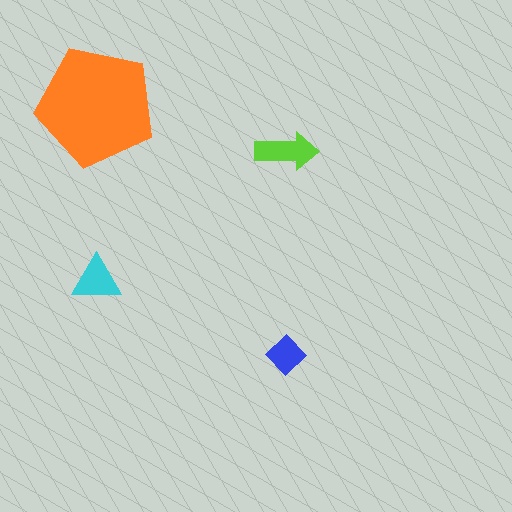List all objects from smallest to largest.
The blue diamond, the cyan triangle, the lime arrow, the orange pentagon.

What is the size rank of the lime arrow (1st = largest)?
2nd.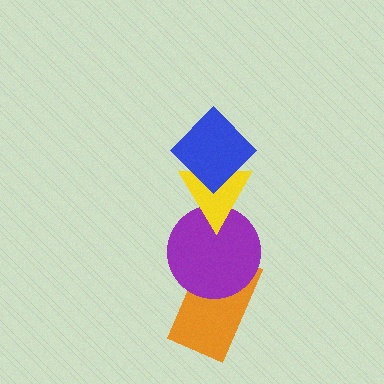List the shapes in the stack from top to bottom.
From top to bottom: the blue diamond, the yellow triangle, the purple circle, the orange rectangle.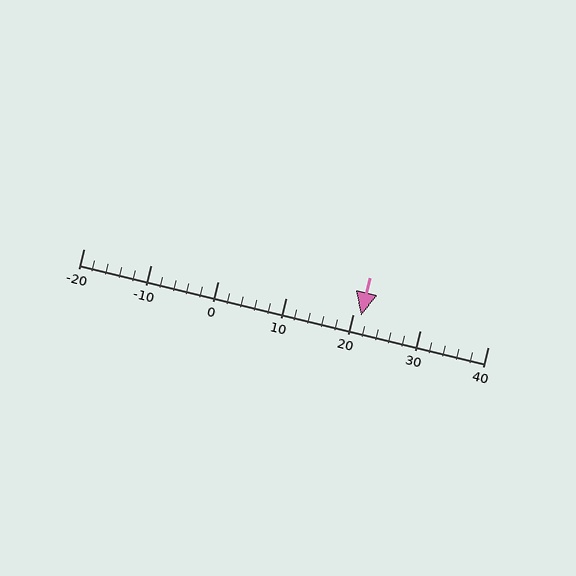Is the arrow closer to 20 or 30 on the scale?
The arrow is closer to 20.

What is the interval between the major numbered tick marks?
The major tick marks are spaced 10 units apart.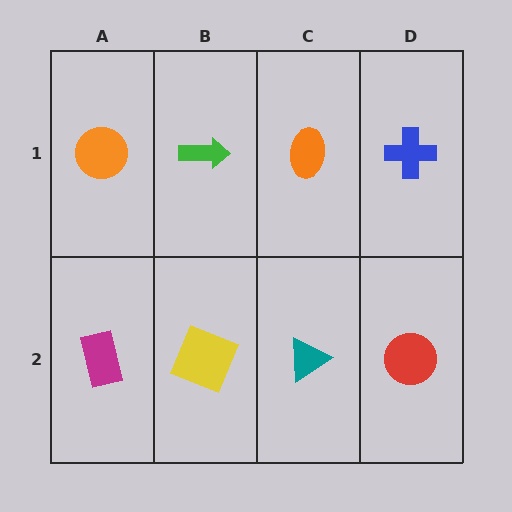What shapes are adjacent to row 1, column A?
A magenta rectangle (row 2, column A), a green arrow (row 1, column B).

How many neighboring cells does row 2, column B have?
3.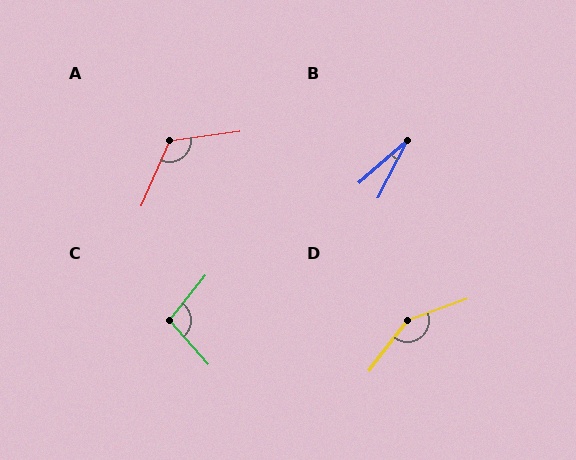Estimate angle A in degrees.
Approximately 122 degrees.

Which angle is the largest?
D, at approximately 148 degrees.